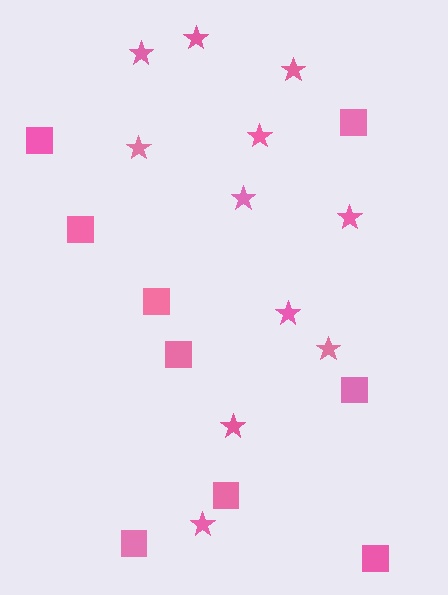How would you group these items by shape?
There are 2 groups: one group of stars (11) and one group of squares (9).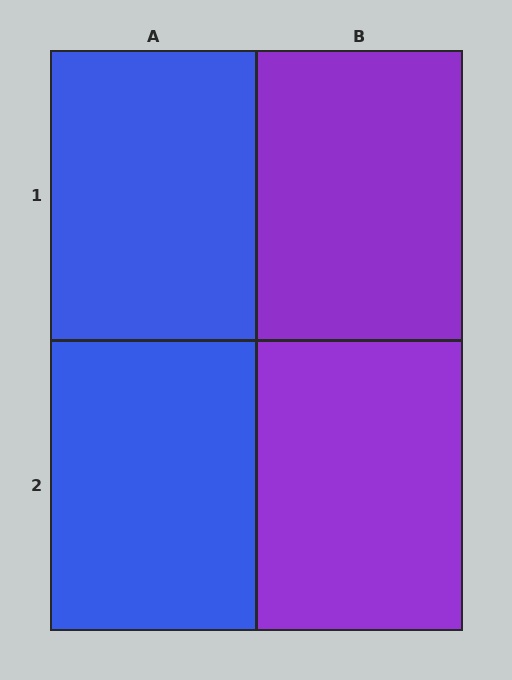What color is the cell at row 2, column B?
Purple.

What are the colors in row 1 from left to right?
Blue, purple.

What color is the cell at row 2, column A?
Blue.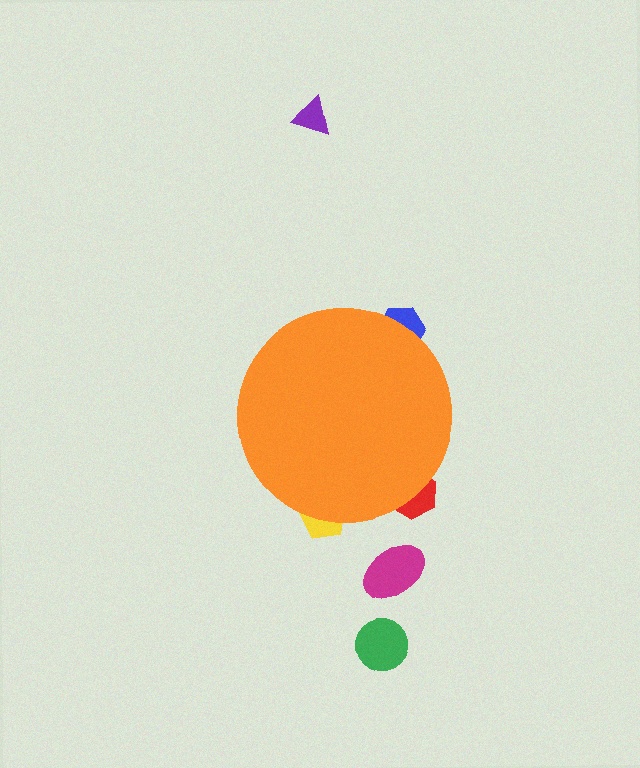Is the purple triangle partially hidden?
No, the purple triangle is fully visible.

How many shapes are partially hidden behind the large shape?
3 shapes are partially hidden.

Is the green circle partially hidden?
No, the green circle is fully visible.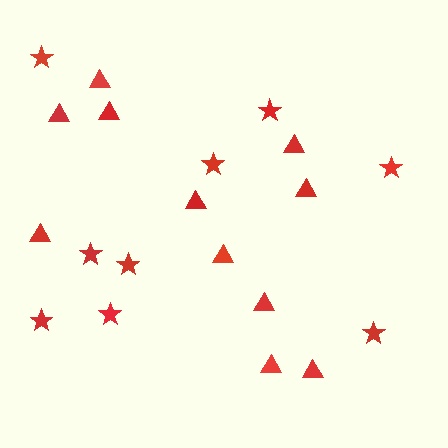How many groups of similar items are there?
There are 2 groups: one group of triangles (11) and one group of stars (9).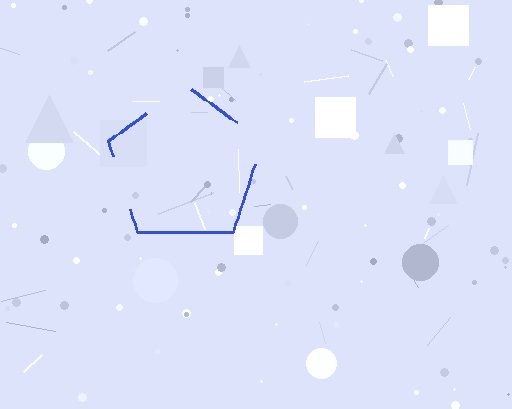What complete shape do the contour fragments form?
The contour fragments form a pentagon.